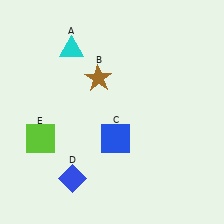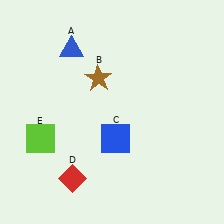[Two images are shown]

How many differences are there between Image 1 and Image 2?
There are 2 differences between the two images.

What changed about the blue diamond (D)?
In Image 1, D is blue. In Image 2, it changed to red.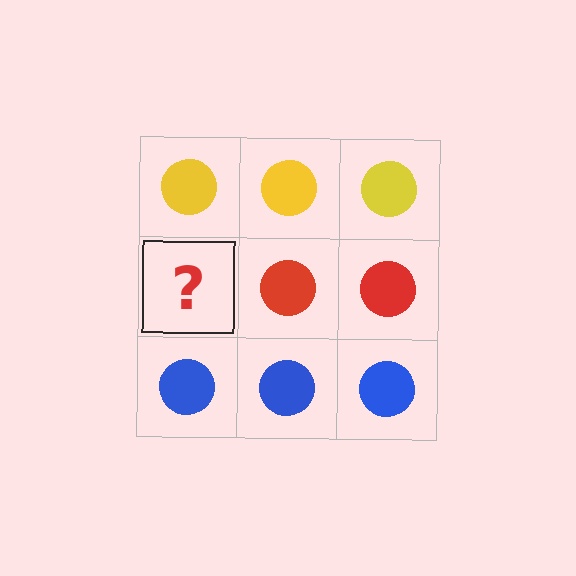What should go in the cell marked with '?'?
The missing cell should contain a red circle.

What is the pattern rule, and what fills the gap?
The rule is that each row has a consistent color. The gap should be filled with a red circle.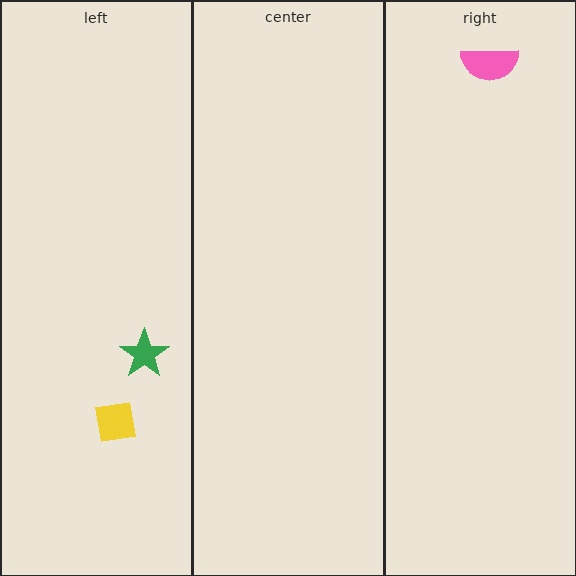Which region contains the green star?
The left region.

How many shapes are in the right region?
1.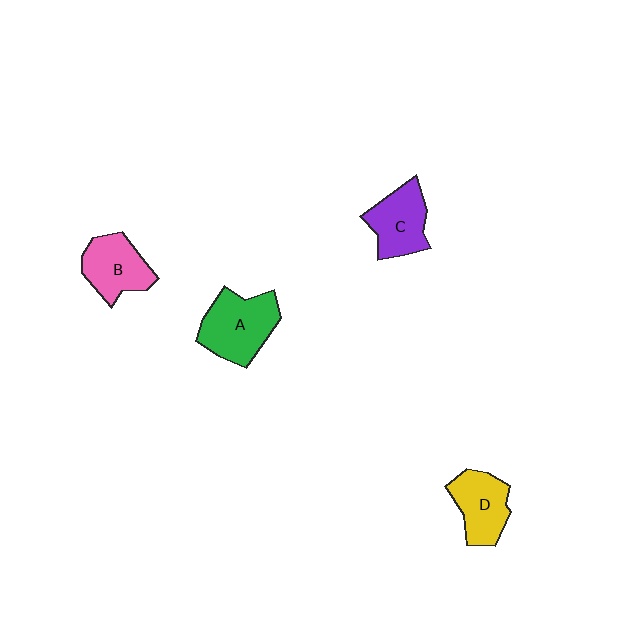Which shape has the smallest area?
Shape D (yellow).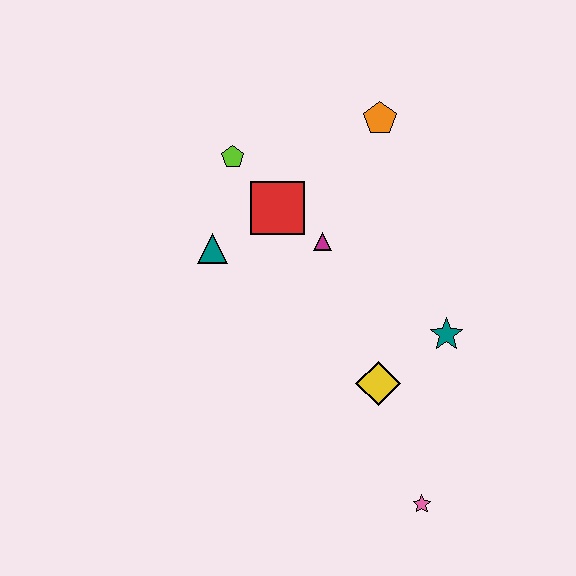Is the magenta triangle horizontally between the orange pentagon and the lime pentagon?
Yes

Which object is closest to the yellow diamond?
The teal star is closest to the yellow diamond.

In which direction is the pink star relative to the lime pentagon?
The pink star is below the lime pentagon.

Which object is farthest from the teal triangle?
The pink star is farthest from the teal triangle.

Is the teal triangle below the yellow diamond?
No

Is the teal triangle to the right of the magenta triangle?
No